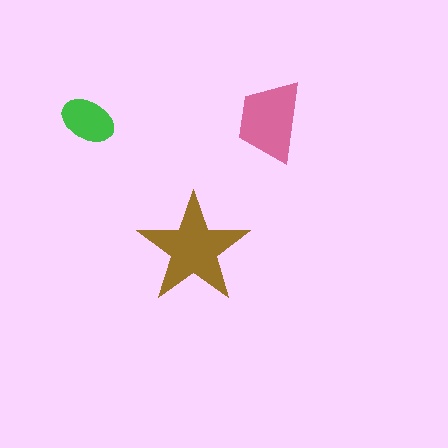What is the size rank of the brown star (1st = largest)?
1st.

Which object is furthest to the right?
The pink trapezoid is rightmost.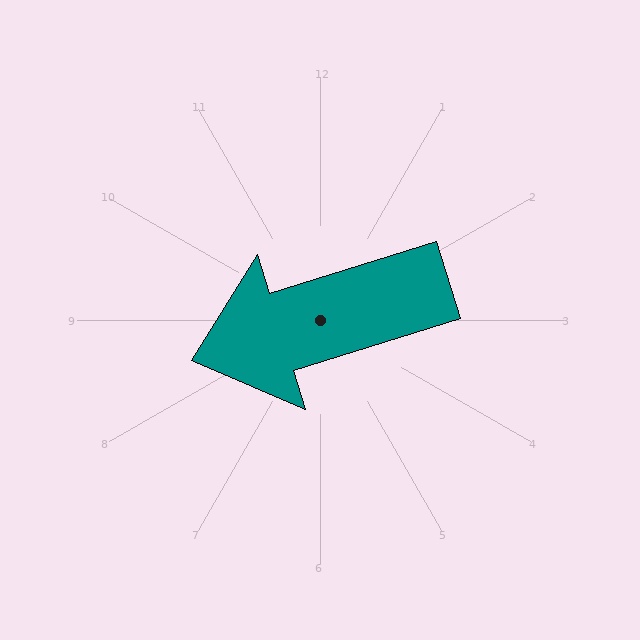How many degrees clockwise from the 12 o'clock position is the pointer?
Approximately 253 degrees.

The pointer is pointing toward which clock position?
Roughly 8 o'clock.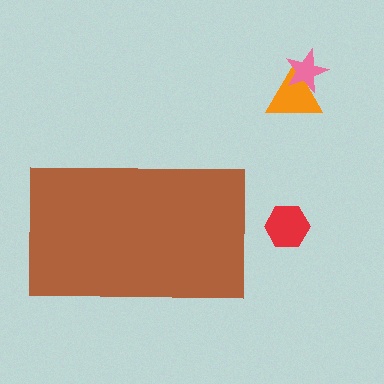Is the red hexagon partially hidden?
No, the red hexagon is fully visible.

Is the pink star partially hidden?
No, the pink star is fully visible.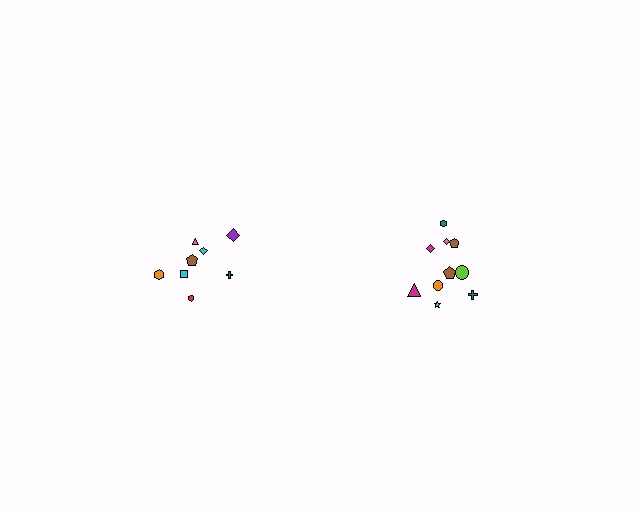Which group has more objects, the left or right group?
The right group.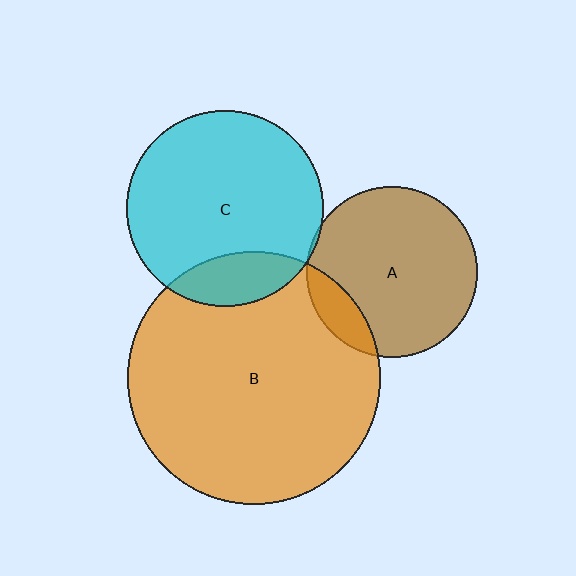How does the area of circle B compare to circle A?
Approximately 2.2 times.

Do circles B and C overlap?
Yes.